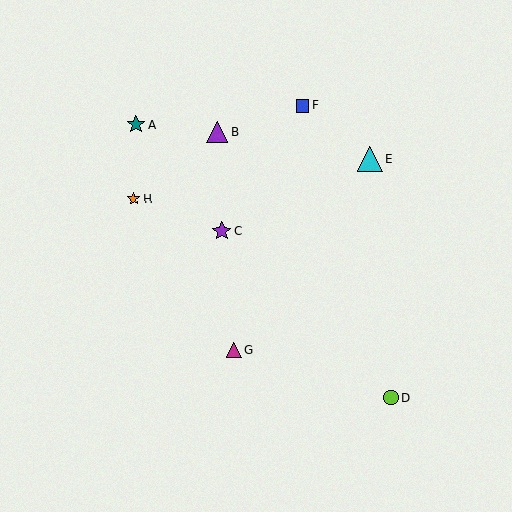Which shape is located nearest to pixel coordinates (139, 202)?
The orange star (labeled H) at (134, 199) is nearest to that location.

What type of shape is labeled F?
Shape F is a blue square.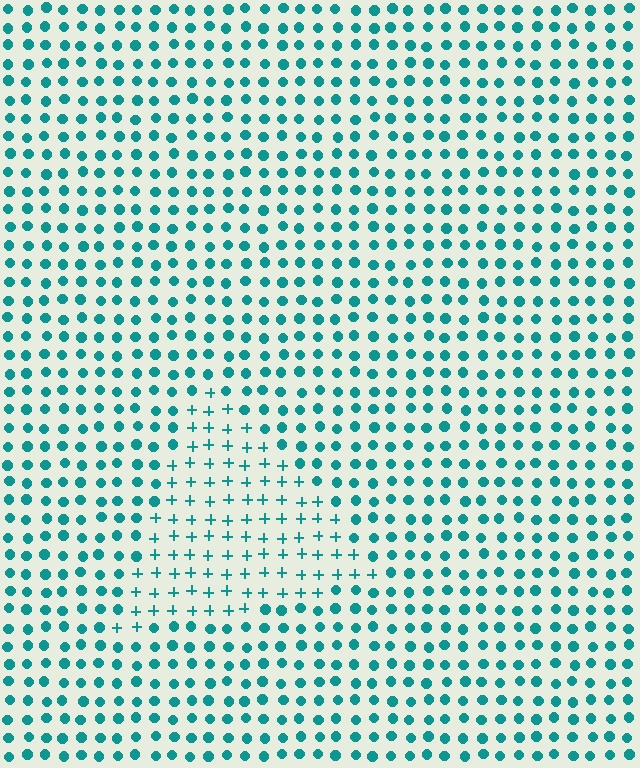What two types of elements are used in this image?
The image uses plus signs inside the triangle region and circles outside it.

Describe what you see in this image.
The image is filled with small teal elements arranged in a uniform grid. A triangle-shaped region contains plus signs, while the surrounding area contains circles. The boundary is defined purely by the change in element shape.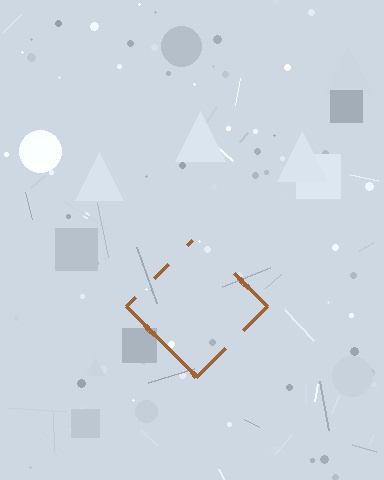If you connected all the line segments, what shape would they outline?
They would outline a diamond.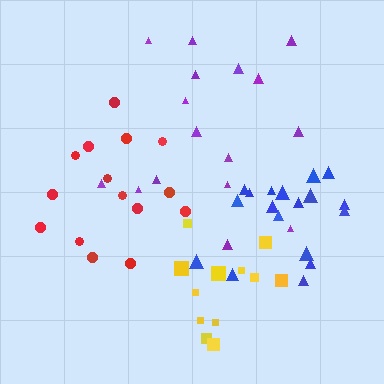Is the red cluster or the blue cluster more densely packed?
Red.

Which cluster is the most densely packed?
Yellow.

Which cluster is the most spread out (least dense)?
Purple.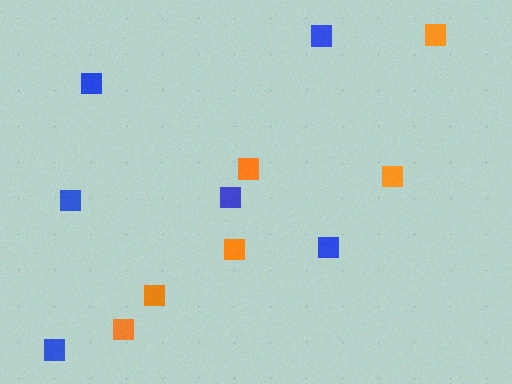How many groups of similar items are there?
There are 2 groups: one group of orange squares (6) and one group of blue squares (6).